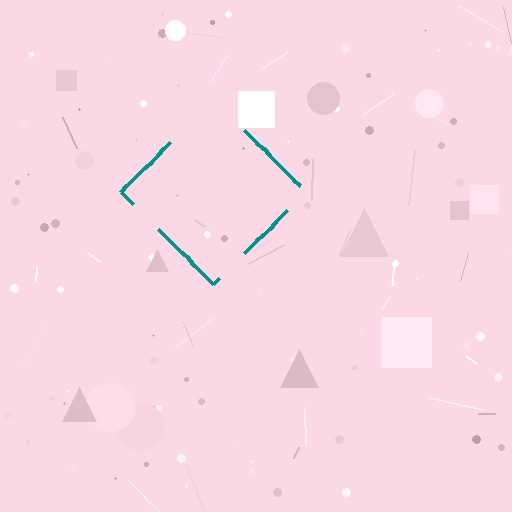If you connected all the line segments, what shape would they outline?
They would outline a diamond.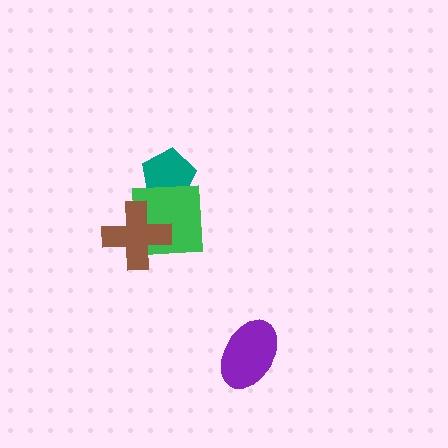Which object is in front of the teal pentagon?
The green square is in front of the teal pentagon.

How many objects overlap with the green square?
2 objects overlap with the green square.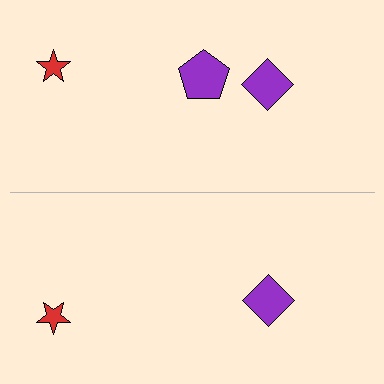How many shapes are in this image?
There are 5 shapes in this image.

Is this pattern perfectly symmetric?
No, the pattern is not perfectly symmetric. A purple pentagon is missing from the bottom side.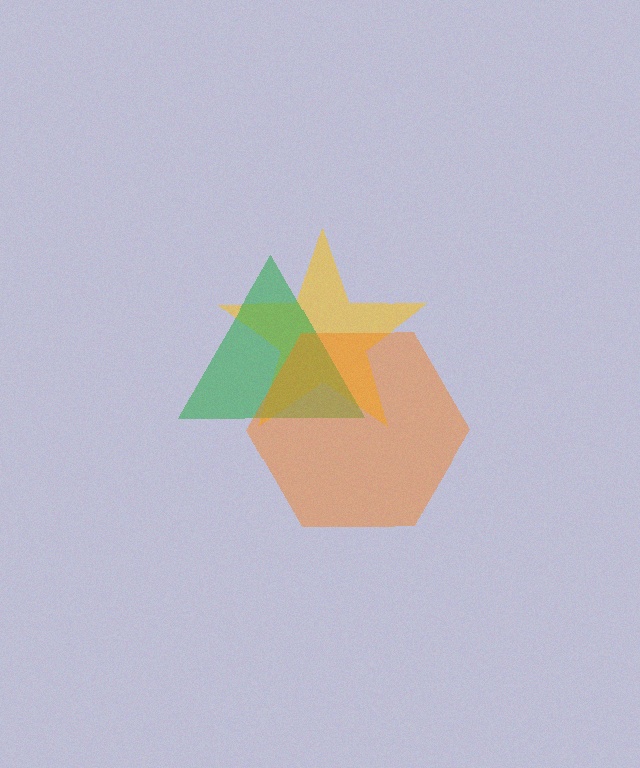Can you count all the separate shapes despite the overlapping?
Yes, there are 3 separate shapes.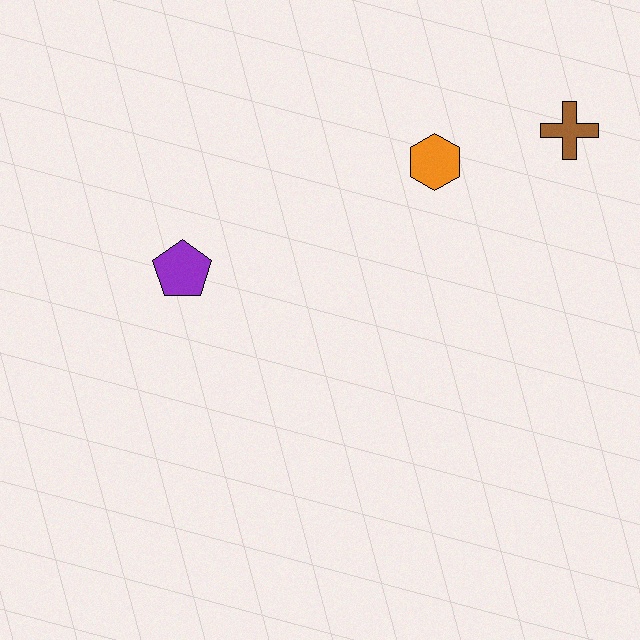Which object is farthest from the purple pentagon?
The brown cross is farthest from the purple pentagon.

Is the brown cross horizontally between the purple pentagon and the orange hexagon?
No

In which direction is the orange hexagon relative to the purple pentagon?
The orange hexagon is to the right of the purple pentagon.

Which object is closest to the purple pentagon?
The orange hexagon is closest to the purple pentagon.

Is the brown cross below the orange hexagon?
No